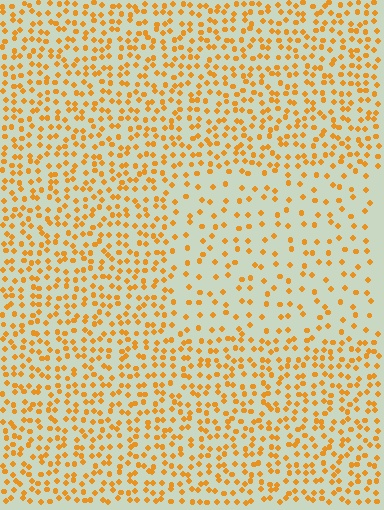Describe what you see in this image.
The image contains small orange elements arranged at two different densities. A rectangle-shaped region is visible where the elements are less densely packed than the surrounding area.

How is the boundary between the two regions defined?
The boundary is defined by a change in element density (approximately 2.1x ratio). All elements are the same color, size, and shape.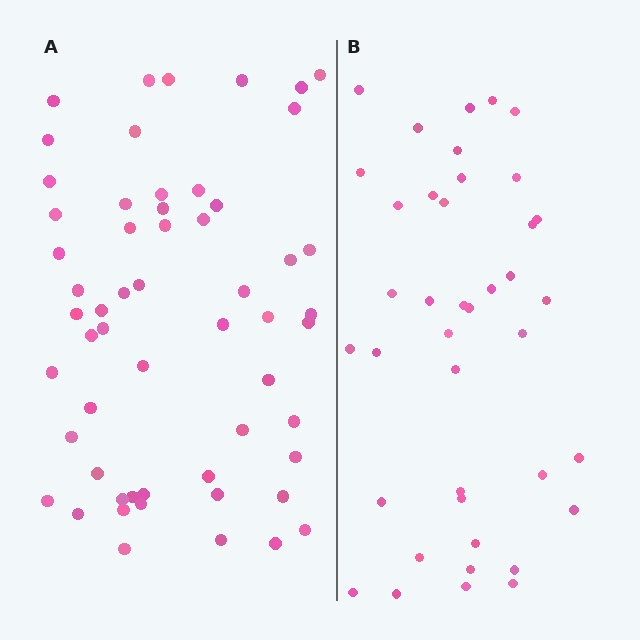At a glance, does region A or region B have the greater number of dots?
Region A (the left region) has more dots.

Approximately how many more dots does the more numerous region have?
Region A has approximately 15 more dots than region B.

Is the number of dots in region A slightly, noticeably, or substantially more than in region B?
Region A has noticeably more, but not dramatically so. The ratio is roughly 1.4 to 1.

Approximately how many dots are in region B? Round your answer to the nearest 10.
About 40 dots.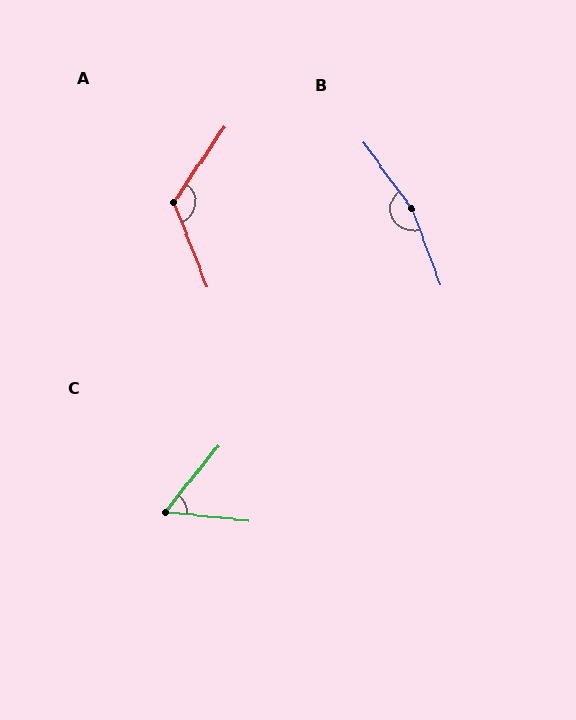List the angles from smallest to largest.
C (57°), A (124°), B (164°).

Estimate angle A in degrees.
Approximately 124 degrees.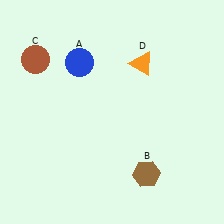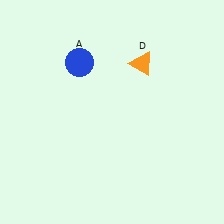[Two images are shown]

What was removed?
The brown circle (C), the brown hexagon (B) were removed in Image 2.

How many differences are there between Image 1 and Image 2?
There are 2 differences between the two images.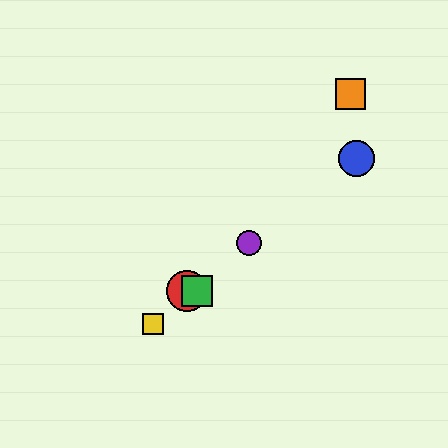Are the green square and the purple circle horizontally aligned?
No, the green square is at y≈291 and the purple circle is at y≈243.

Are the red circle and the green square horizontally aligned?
Yes, both are at y≈291.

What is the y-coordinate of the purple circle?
The purple circle is at y≈243.